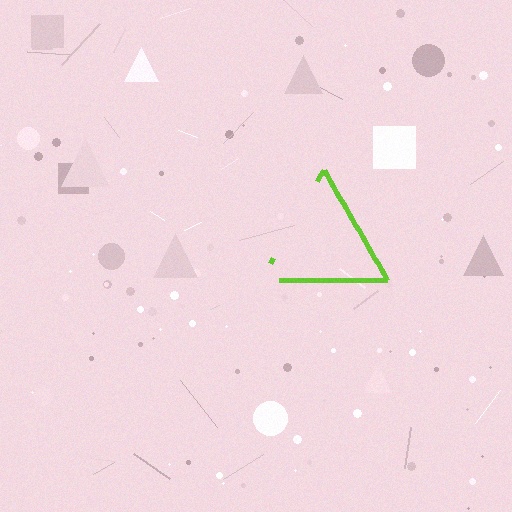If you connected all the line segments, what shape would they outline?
They would outline a triangle.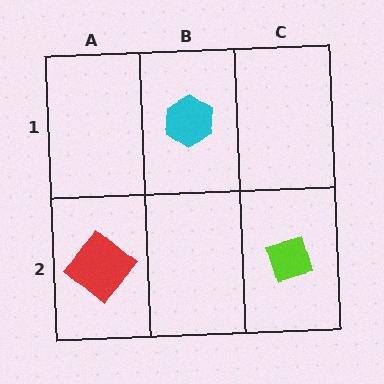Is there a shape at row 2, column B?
No, that cell is empty.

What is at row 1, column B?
A cyan hexagon.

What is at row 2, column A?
A red diamond.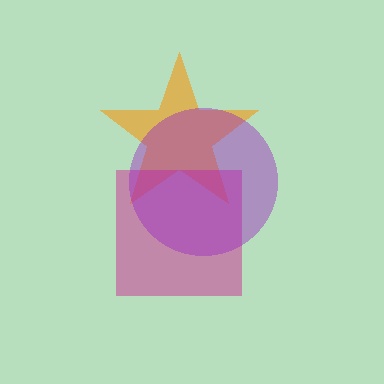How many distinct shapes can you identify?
There are 3 distinct shapes: an orange star, a magenta square, a purple circle.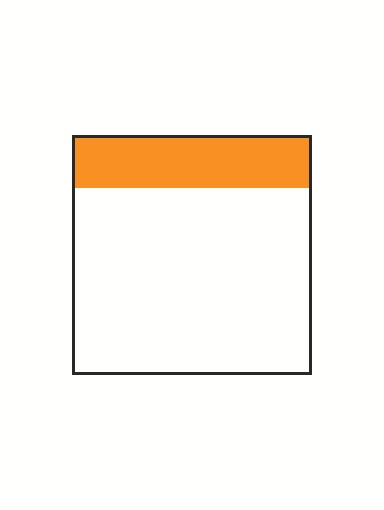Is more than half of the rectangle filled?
No.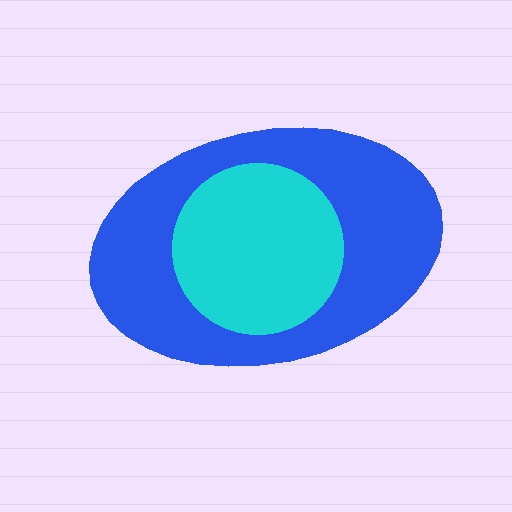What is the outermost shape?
The blue ellipse.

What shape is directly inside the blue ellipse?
The cyan circle.